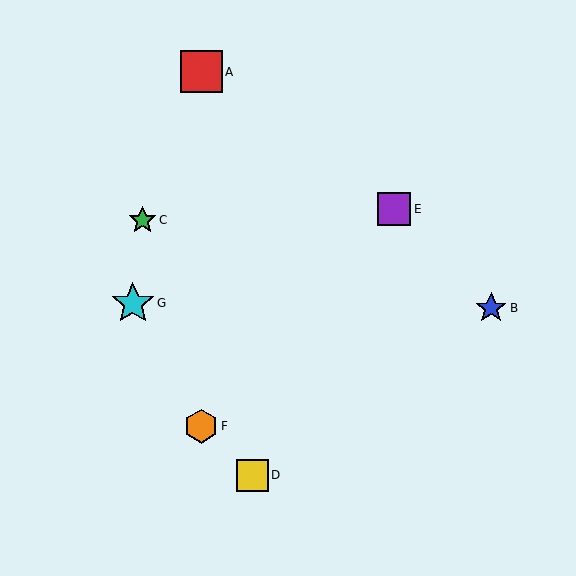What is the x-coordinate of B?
Object B is at x≈491.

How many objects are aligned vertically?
2 objects (A, F) are aligned vertically.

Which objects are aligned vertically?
Objects A, F are aligned vertically.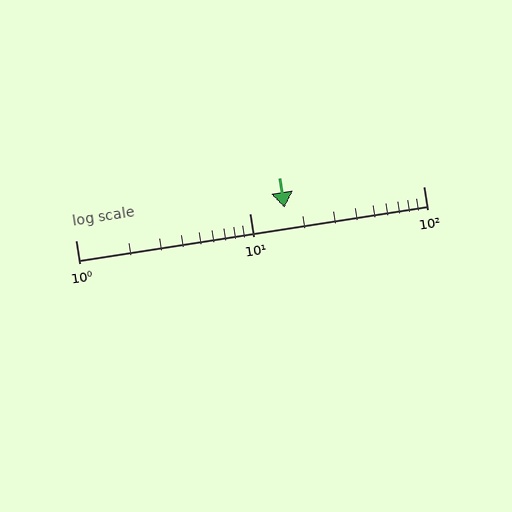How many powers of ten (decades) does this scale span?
The scale spans 2 decades, from 1 to 100.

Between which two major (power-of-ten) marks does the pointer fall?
The pointer is between 10 and 100.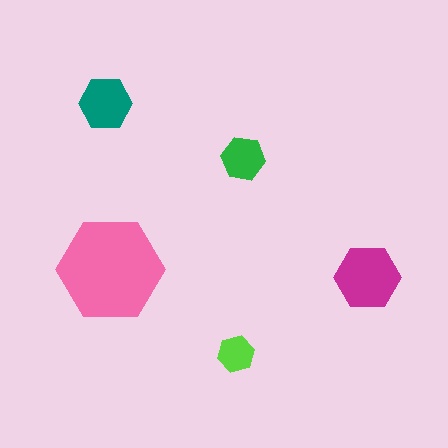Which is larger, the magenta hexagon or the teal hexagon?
The magenta one.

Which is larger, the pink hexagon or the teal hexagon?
The pink one.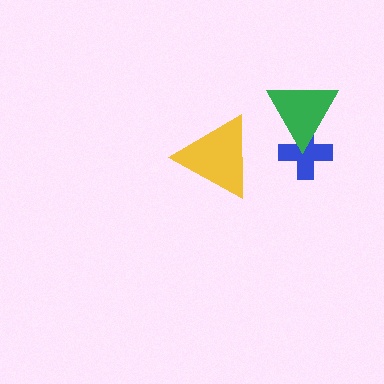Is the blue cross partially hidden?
Yes, it is partially covered by another shape.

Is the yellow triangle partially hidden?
No, no other shape covers it.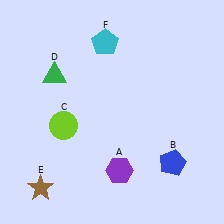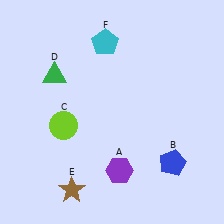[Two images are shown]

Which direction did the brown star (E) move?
The brown star (E) moved right.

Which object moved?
The brown star (E) moved right.